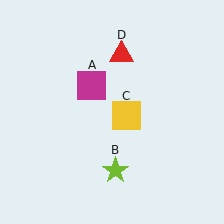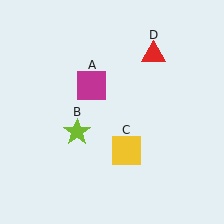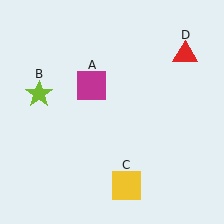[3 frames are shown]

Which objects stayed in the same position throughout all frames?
Magenta square (object A) remained stationary.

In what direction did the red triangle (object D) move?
The red triangle (object D) moved right.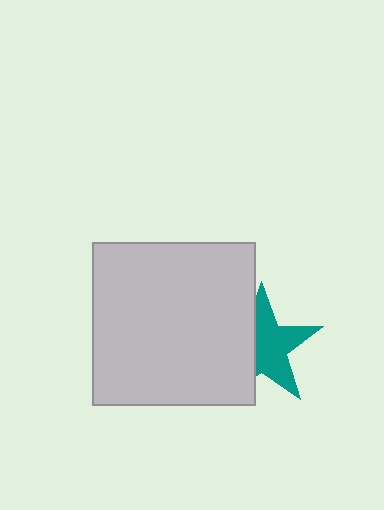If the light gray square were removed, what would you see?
You would see the complete teal star.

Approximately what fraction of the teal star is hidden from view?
Roughly 39% of the teal star is hidden behind the light gray square.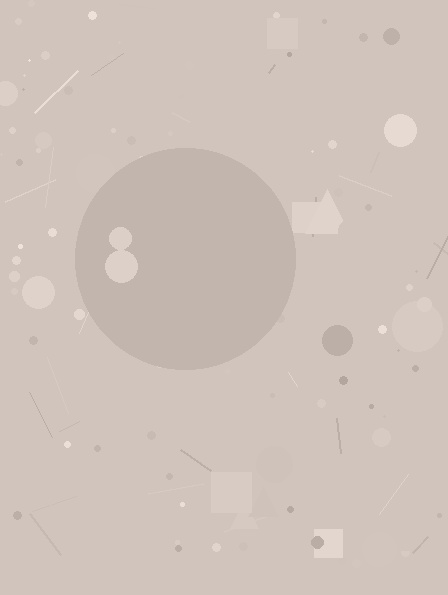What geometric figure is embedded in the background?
A circle is embedded in the background.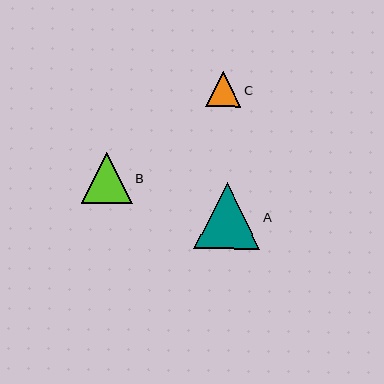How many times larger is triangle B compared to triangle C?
Triangle B is approximately 1.5 times the size of triangle C.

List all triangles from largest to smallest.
From largest to smallest: A, B, C.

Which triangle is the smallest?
Triangle C is the smallest with a size of approximately 35 pixels.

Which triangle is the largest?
Triangle A is the largest with a size of approximately 66 pixels.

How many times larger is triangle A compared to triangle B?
Triangle A is approximately 1.3 times the size of triangle B.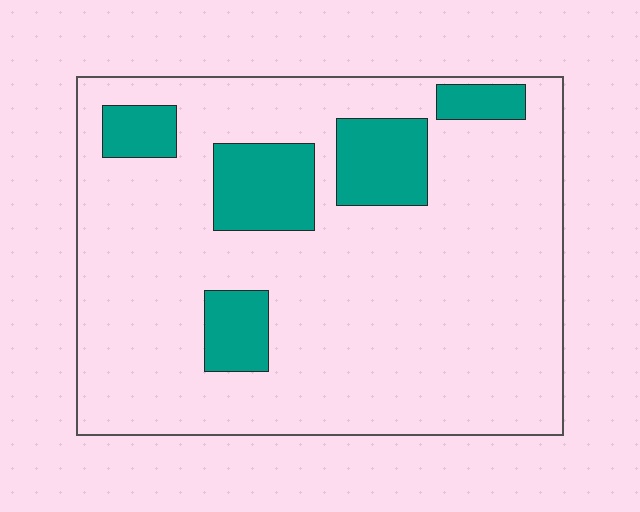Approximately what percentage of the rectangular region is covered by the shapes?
Approximately 15%.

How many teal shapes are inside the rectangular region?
5.